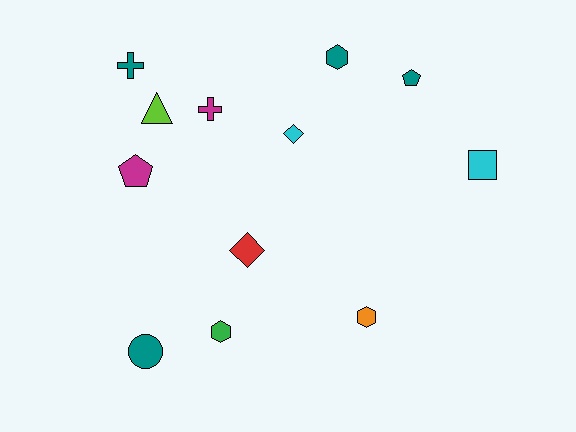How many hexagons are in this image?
There are 3 hexagons.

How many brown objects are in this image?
There are no brown objects.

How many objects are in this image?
There are 12 objects.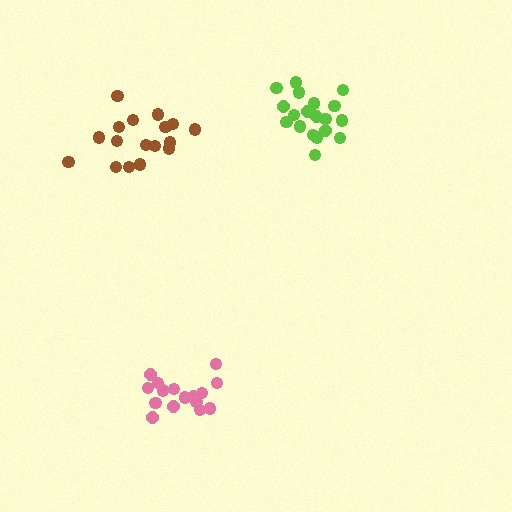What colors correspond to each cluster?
The clusters are colored: pink, brown, lime.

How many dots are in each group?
Group 1: 16 dots, Group 2: 17 dots, Group 3: 19 dots (52 total).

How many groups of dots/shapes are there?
There are 3 groups.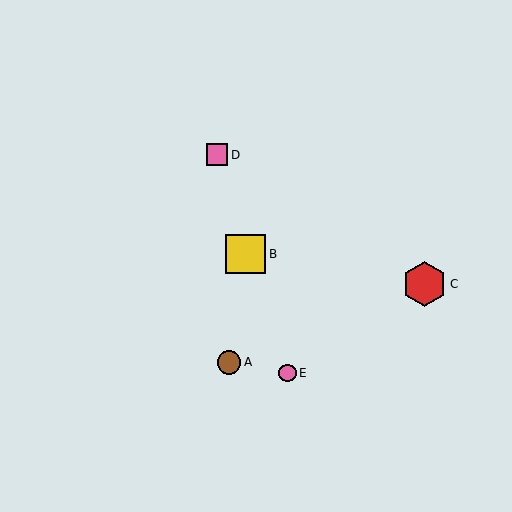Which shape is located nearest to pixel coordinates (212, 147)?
The pink square (labeled D) at (217, 155) is nearest to that location.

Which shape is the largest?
The red hexagon (labeled C) is the largest.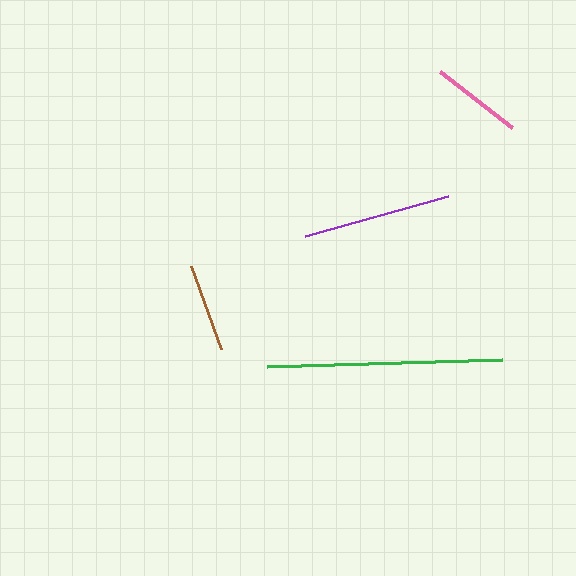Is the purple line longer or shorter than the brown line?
The purple line is longer than the brown line.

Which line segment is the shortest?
The brown line is the shortest at approximately 89 pixels.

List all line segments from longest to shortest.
From longest to shortest: green, purple, pink, brown.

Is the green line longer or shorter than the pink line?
The green line is longer than the pink line.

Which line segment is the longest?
The green line is the longest at approximately 235 pixels.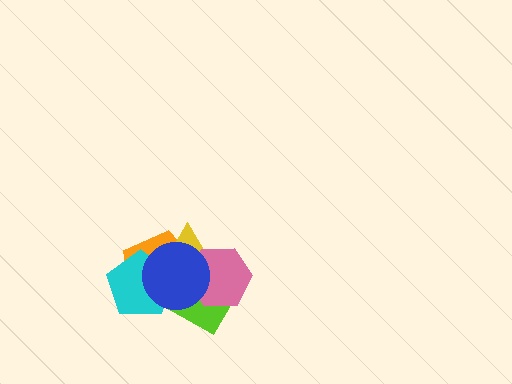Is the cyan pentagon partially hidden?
Yes, it is partially covered by another shape.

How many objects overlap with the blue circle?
5 objects overlap with the blue circle.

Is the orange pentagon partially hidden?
Yes, it is partially covered by another shape.